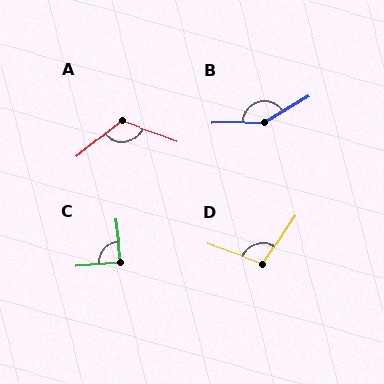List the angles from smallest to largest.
C (87°), D (104°), A (122°), B (151°).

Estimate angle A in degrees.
Approximately 122 degrees.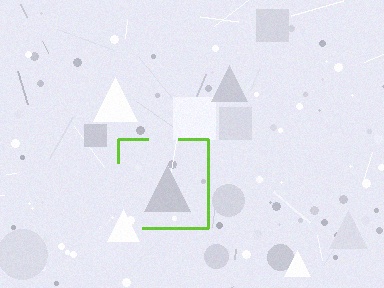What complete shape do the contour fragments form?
The contour fragments form a square.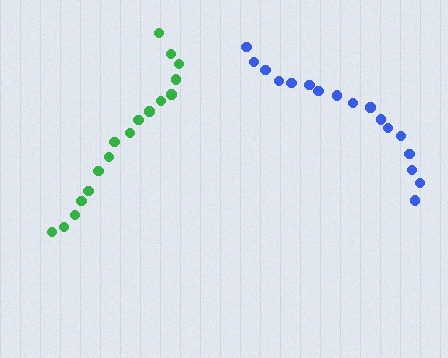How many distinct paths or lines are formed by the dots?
There are 2 distinct paths.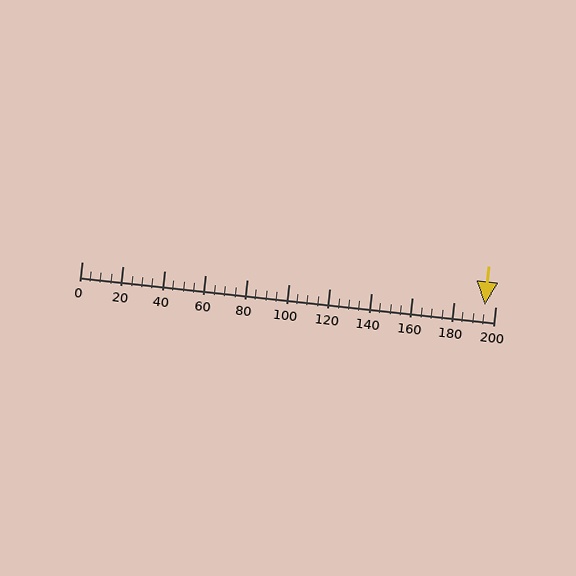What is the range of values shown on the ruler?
The ruler shows values from 0 to 200.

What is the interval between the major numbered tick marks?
The major tick marks are spaced 20 units apart.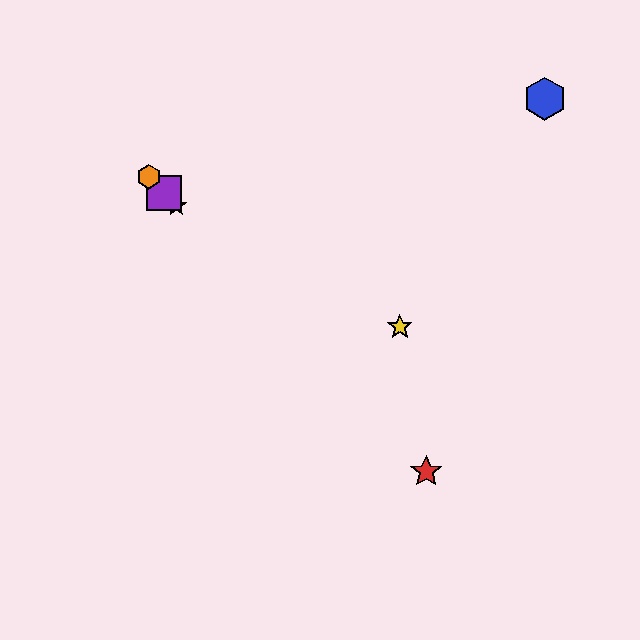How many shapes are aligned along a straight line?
4 shapes (the red star, the green star, the purple square, the orange hexagon) are aligned along a straight line.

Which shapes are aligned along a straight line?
The red star, the green star, the purple square, the orange hexagon are aligned along a straight line.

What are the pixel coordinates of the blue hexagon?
The blue hexagon is at (545, 99).